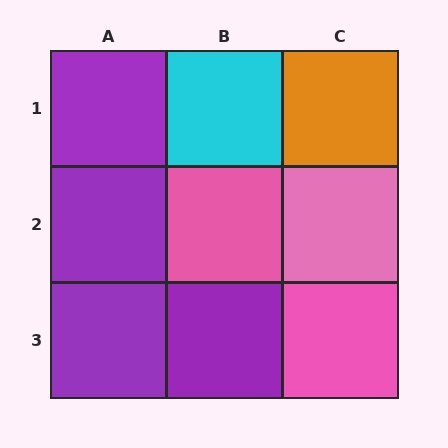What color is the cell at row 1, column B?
Cyan.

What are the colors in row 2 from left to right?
Purple, pink, pink.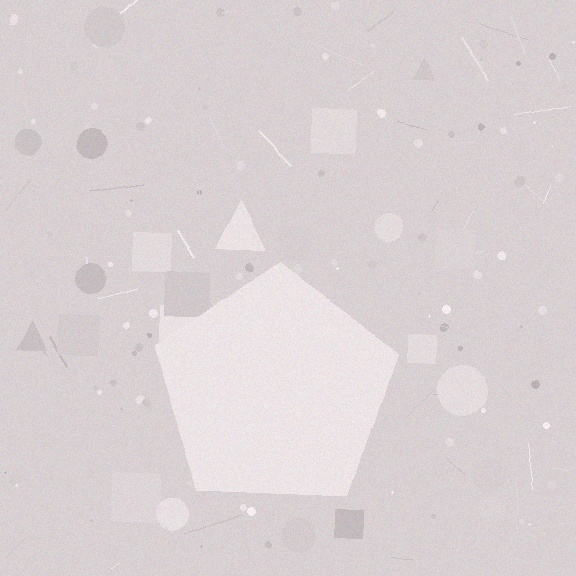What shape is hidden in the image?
A pentagon is hidden in the image.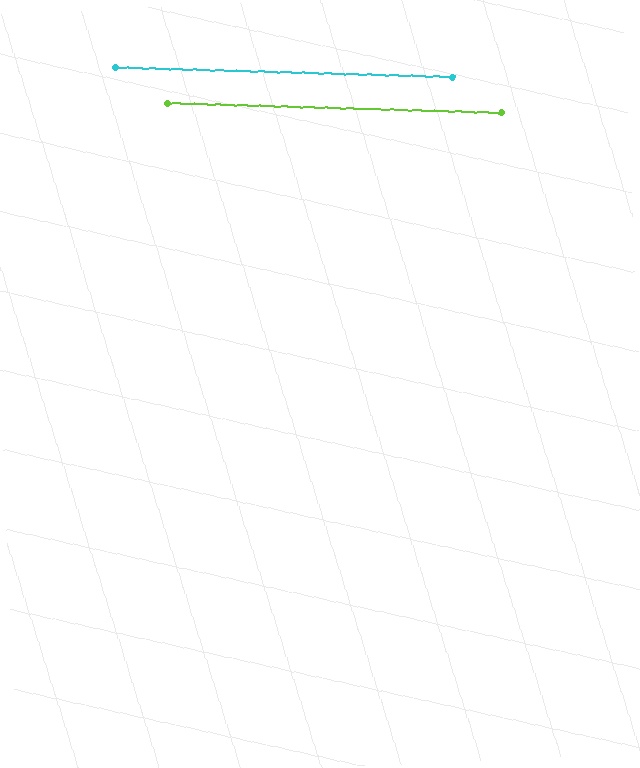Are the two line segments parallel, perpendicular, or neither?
Parallel — their directions differ by only 0.0°.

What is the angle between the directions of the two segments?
Approximately 0 degrees.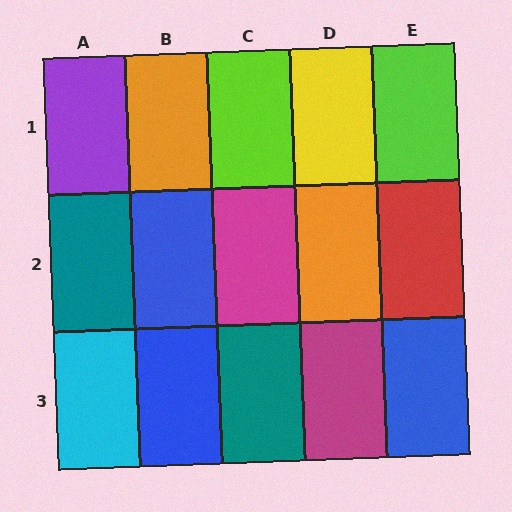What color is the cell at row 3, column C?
Teal.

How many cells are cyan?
1 cell is cyan.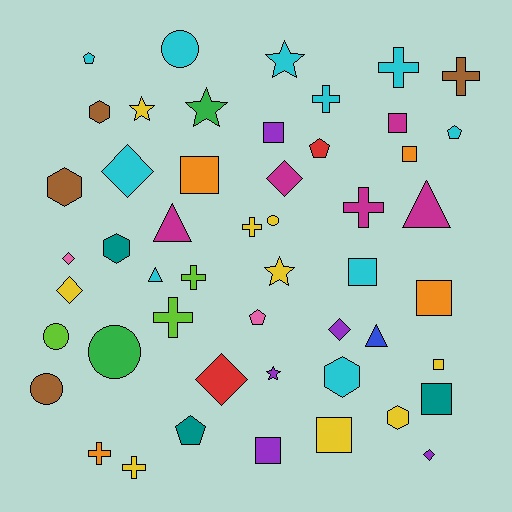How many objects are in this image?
There are 50 objects.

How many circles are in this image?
There are 5 circles.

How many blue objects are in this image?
There is 1 blue object.